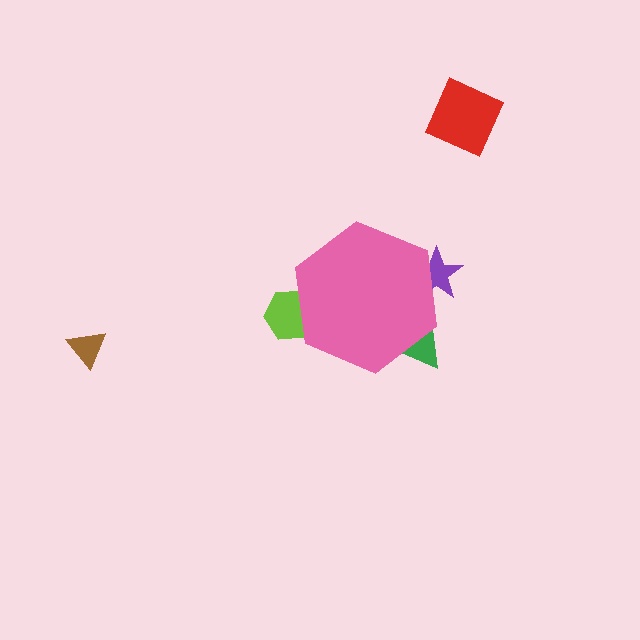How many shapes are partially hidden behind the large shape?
3 shapes are partially hidden.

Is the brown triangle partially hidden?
No, the brown triangle is fully visible.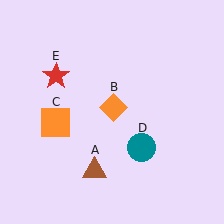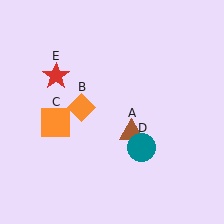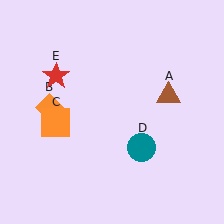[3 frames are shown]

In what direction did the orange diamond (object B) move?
The orange diamond (object B) moved left.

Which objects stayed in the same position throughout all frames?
Orange square (object C) and teal circle (object D) and red star (object E) remained stationary.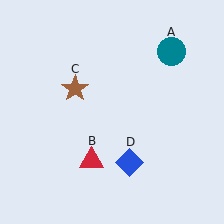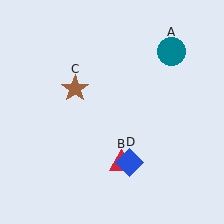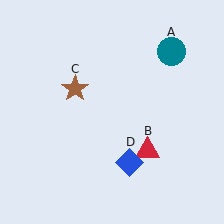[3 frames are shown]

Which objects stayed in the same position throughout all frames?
Teal circle (object A) and brown star (object C) and blue diamond (object D) remained stationary.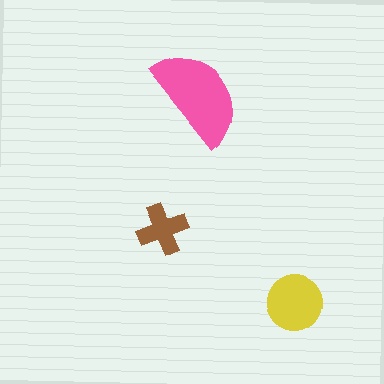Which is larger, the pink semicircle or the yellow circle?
The pink semicircle.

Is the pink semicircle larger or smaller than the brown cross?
Larger.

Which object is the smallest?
The brown cross.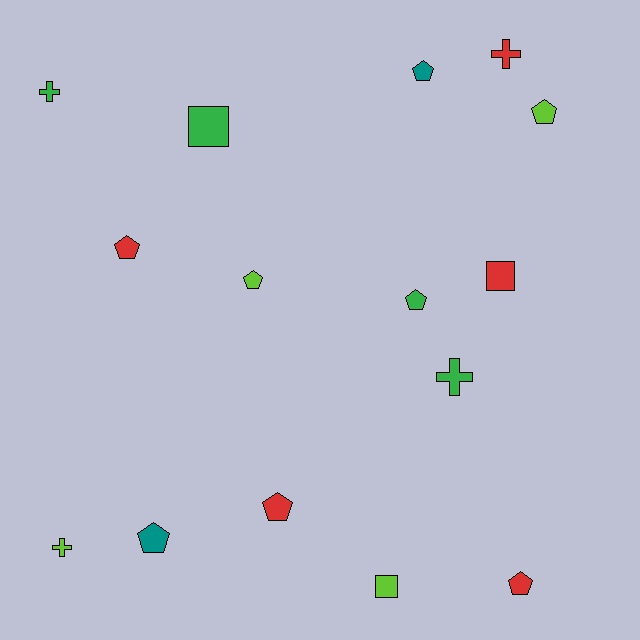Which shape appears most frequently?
Pentagon, with 8 objects.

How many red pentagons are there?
There are 3 red pentagons.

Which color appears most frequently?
Red, with 5 objects.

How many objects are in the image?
There are 15 objects.